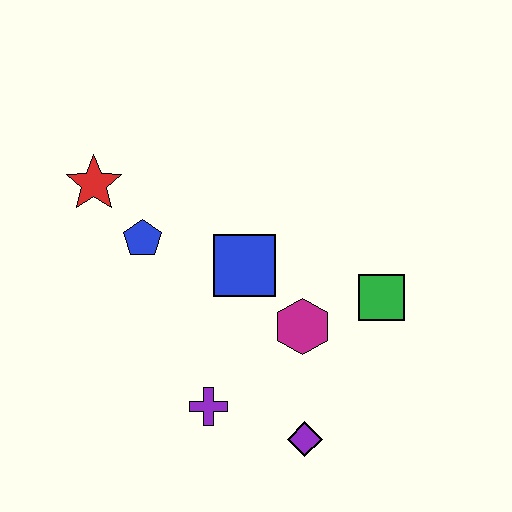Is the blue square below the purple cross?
No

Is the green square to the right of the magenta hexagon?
Yes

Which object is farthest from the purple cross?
The red star is farthest from the purple cross.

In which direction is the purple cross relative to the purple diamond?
The purple cross is to the left of the purple diamond.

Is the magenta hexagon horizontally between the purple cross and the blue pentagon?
No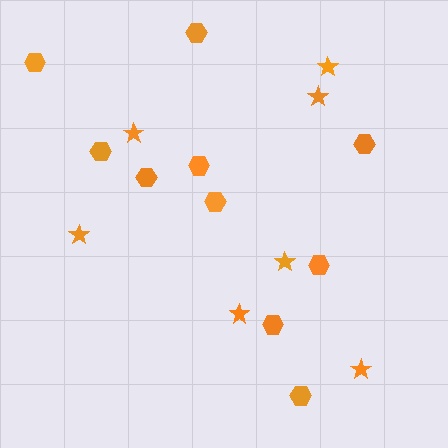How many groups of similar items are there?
There are 2 groups: one group of hexagons (10) and one group of stars (7).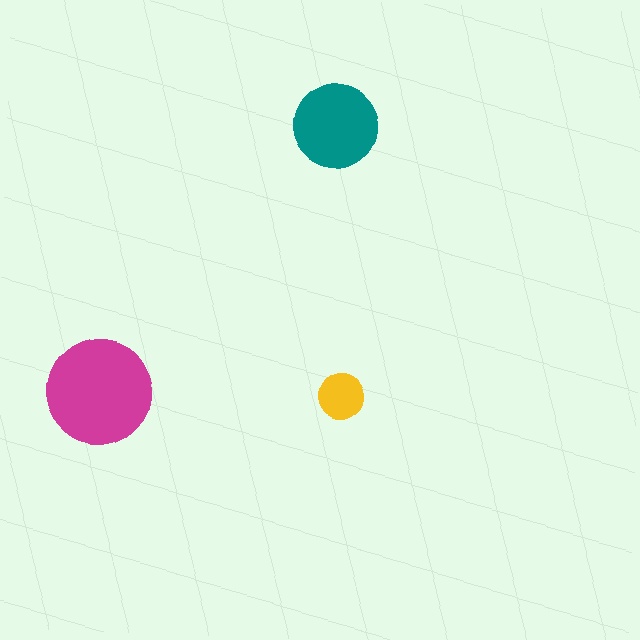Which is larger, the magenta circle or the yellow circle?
The magenta one.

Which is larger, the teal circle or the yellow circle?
The teal one.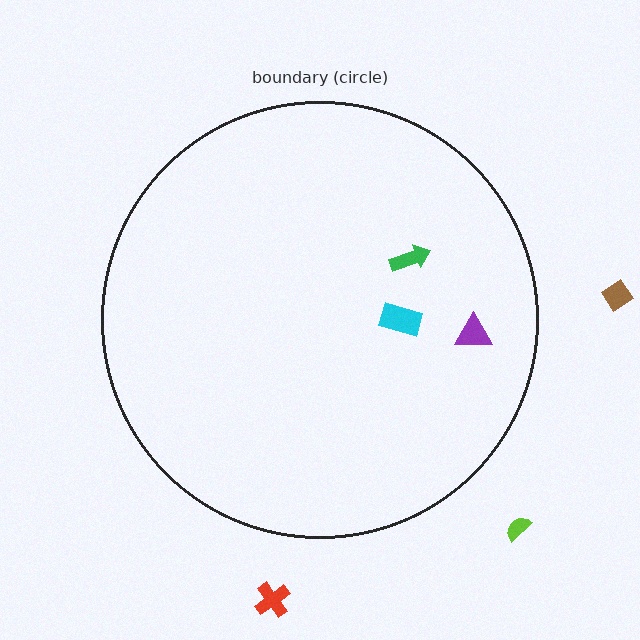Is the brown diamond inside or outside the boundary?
Outside.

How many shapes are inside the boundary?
3 inside, 3 outside.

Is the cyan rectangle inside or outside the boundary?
Inside.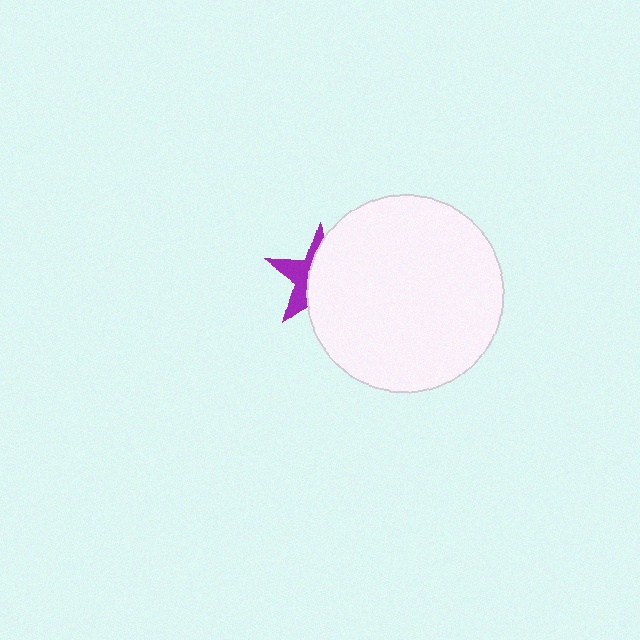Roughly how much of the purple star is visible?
A small part of it is visible (roughly 40%).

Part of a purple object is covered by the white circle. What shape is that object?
It is a star.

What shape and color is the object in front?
The object in front is a white circle.